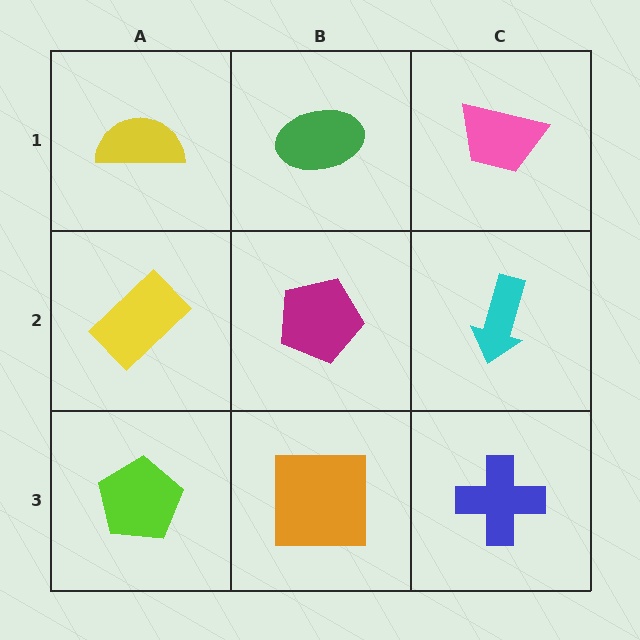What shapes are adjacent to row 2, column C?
A pink trapezoid (row 1, column C), a blue cross (row 3, column C), a magenta pentagon (row 2, column B).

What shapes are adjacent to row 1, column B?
A magenta pentagon (row 2, column B), a yellow semicircle (row 1, column A), a pink trapezoid (row 1, column C).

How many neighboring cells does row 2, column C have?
3.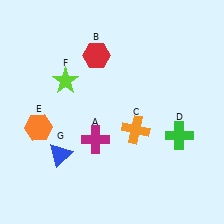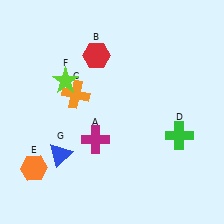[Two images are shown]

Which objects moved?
The objects that moved are: the orange cross (C), the orange hexagon (E).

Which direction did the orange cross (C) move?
The orange cross (C) moved left.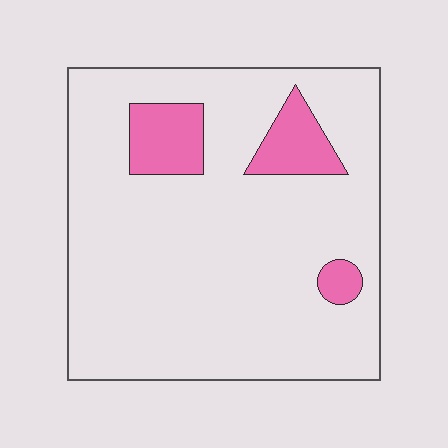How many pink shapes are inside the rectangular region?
3.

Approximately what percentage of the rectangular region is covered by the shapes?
Approximately 10%.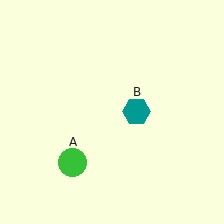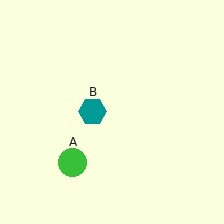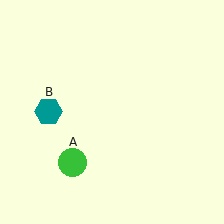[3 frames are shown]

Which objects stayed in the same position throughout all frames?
Green circle (object A) remained stationary.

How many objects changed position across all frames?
1 object changed position: teal hexagon (object B).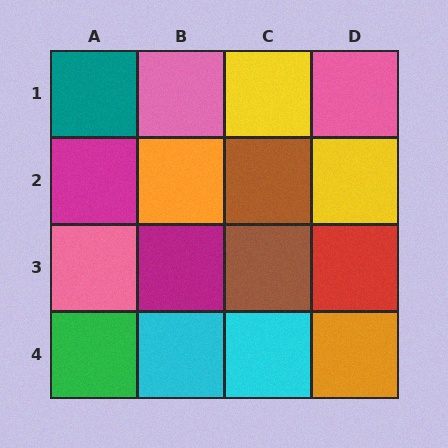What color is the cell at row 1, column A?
Teal.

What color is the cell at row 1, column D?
Pink.